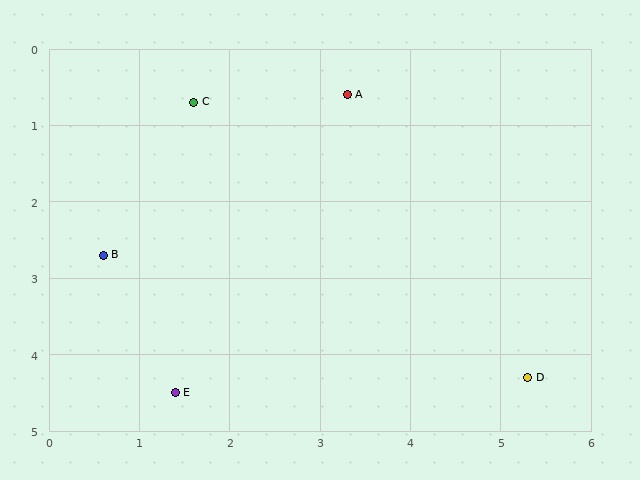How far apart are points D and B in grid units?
Points D and B are about 5.0 grid units apart.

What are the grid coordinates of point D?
Point D is at approximately (5.3, 4.3).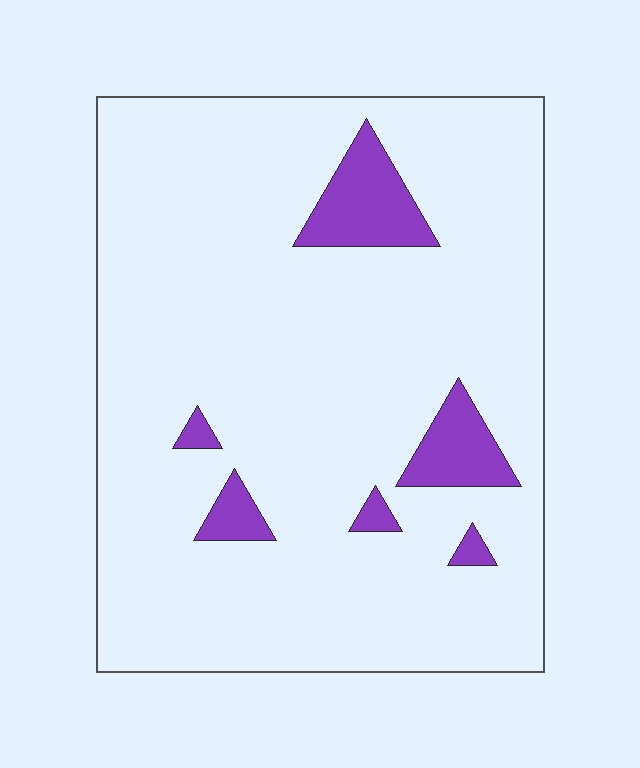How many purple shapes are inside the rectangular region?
6.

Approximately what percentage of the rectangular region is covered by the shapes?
Approximately 10%.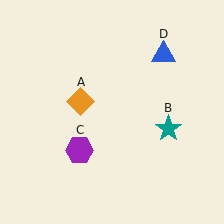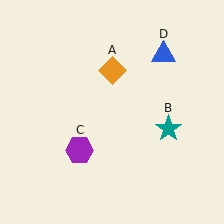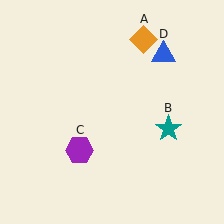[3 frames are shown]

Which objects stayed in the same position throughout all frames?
Teal star (object B) and purple hexagon (object C) and blue triangle (object D) remained stationary.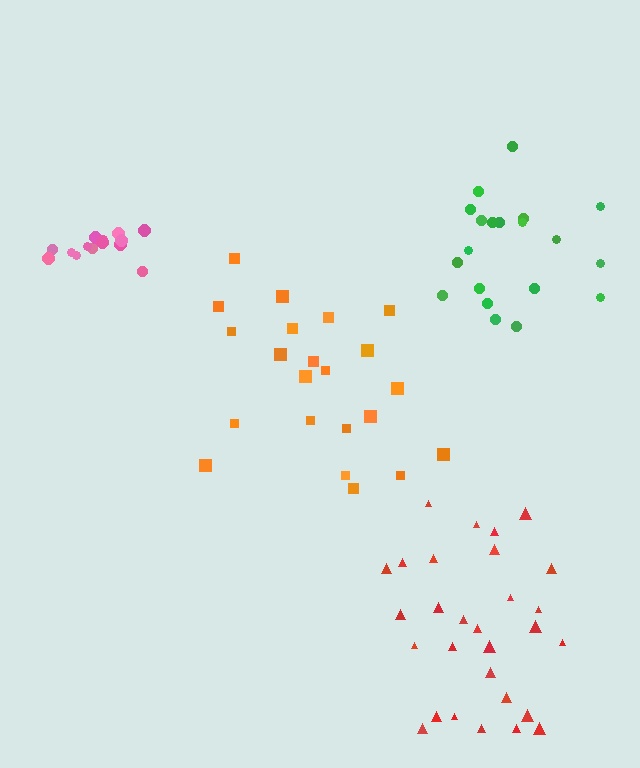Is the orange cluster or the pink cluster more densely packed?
Pink.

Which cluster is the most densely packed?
Pink.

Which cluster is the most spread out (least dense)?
Orange.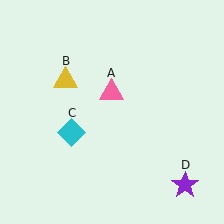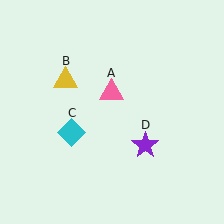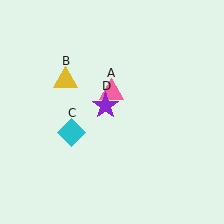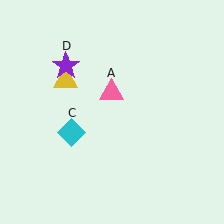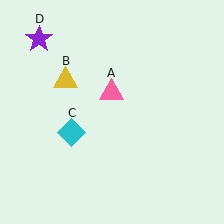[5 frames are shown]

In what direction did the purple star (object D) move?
The purple star (object D) moved up and to the left.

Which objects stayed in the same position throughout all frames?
Pink triangle (object A) and yellow triangle (object B) and cyan diamond (object C) remained stationary.